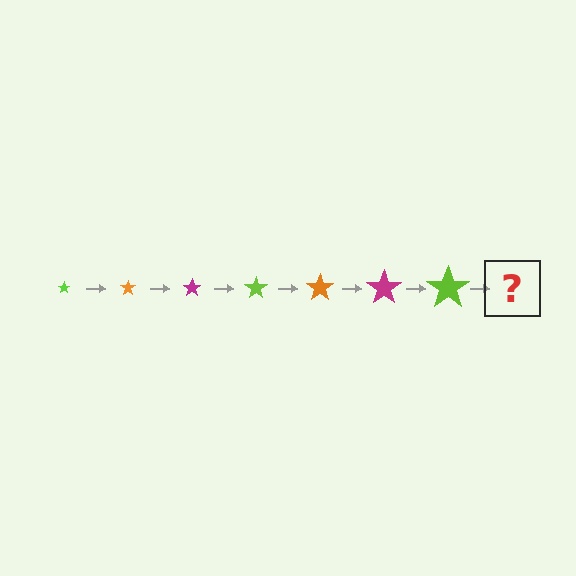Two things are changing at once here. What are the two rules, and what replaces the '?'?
The two rules are that the star grows larger each step and the color cycles through lime, orange, and magenta. The '?' should be an orange star, larger than the previous one.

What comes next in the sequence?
The next element should be an orange star, larger than the previous one.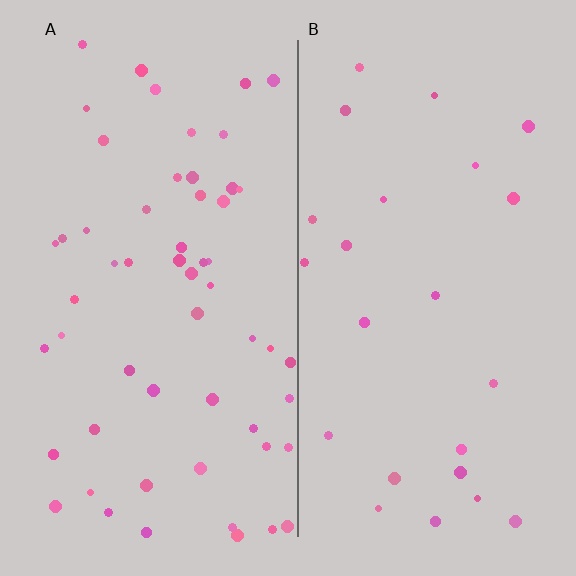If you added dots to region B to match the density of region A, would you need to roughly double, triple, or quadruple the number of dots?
Approximately double.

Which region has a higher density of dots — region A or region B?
A (the left).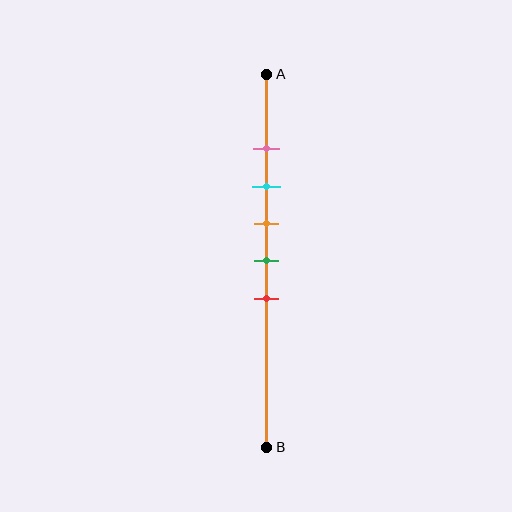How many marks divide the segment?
There are 5 marks dividing the segment.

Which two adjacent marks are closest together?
The pink and cyan marks are the closest adjacent pair.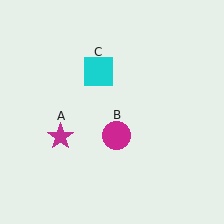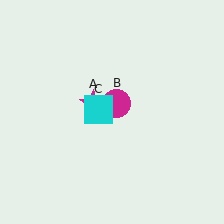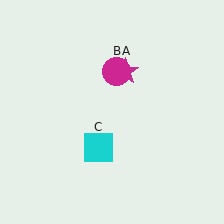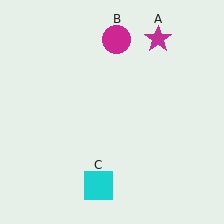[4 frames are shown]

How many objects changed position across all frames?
3 objects changed position: magenta star (object A), magenta circle (object B), cyan square (object C).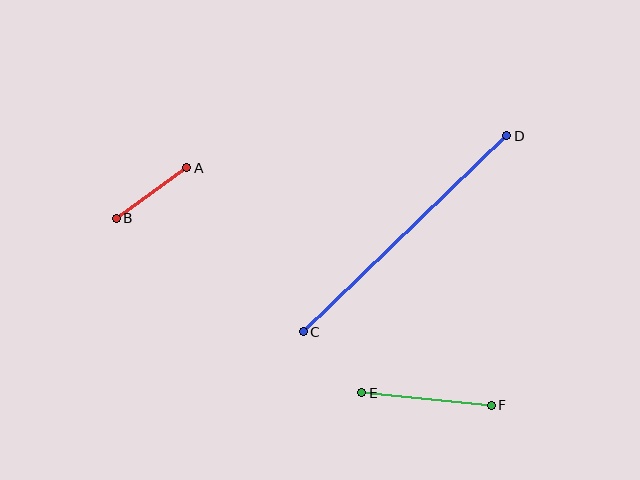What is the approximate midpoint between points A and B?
The midpoint is at approximately (151, 193) pixels.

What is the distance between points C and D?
The distance is approximately 282 pixels.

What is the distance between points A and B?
The distance is approximately 87 pixels.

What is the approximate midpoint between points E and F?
The midpoint is at approximately (426, 399) pixels.